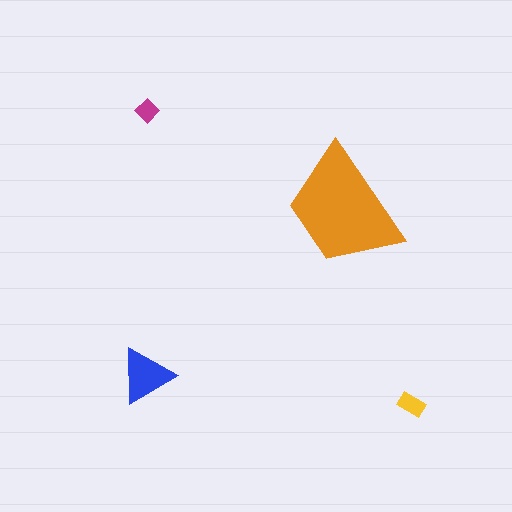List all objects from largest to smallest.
The orange trapezoid, the blue triangle, the yellow rectangle, the magenta diamond.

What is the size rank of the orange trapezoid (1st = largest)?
1st.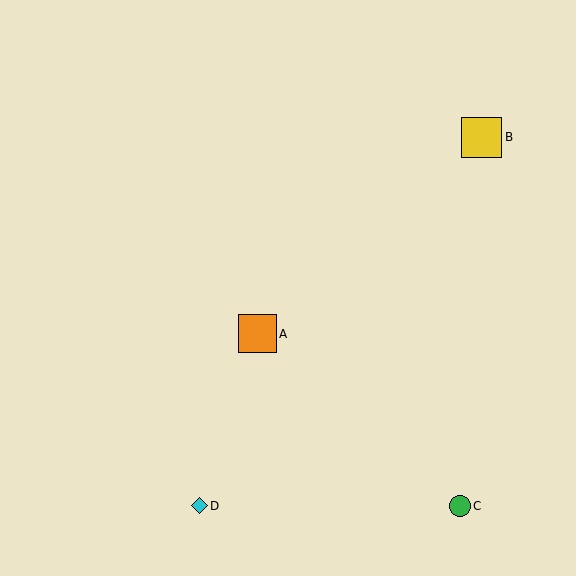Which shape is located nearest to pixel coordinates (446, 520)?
The green circle (labeled C) at (460, 506) is nearest to that location.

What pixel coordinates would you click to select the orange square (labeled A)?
Click at (257, 334) to select the orange square A.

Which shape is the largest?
The yellow square (labeled B) is the largest.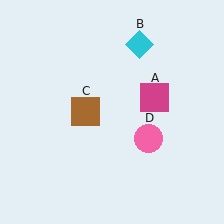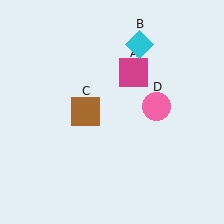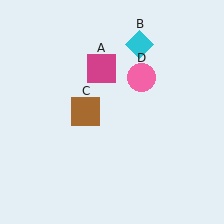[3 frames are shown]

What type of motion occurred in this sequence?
The magenta square (object A), pink circle (object D) rotated counterclockwise around the center of the scene.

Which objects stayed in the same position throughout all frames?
Cyan diamond (object B) and brown square (object C) remained stationary.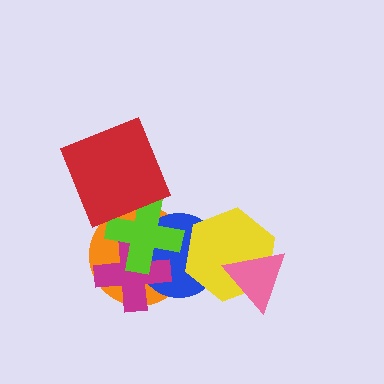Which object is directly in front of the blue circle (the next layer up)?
The magenta cross is directly in front of the blue circle.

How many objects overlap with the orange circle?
3 objects overlap with the orange circle.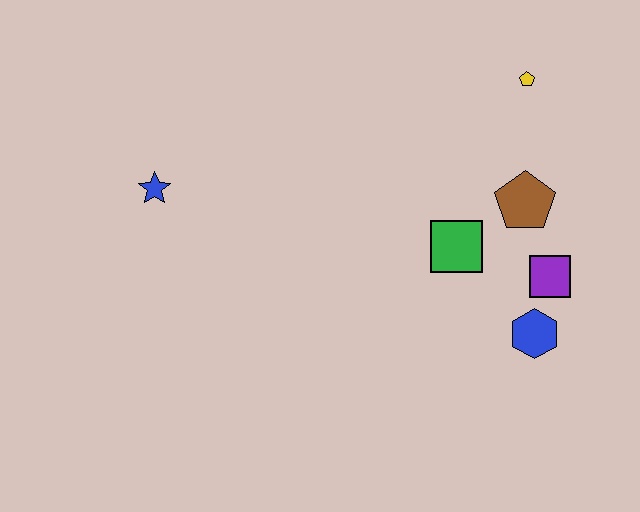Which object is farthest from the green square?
The blue star is farthest from the green square.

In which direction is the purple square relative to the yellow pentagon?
The purple square is below the yellow pentagon.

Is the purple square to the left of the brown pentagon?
No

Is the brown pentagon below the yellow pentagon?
Yes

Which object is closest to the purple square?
The blue hexagon is closest to the purple square.